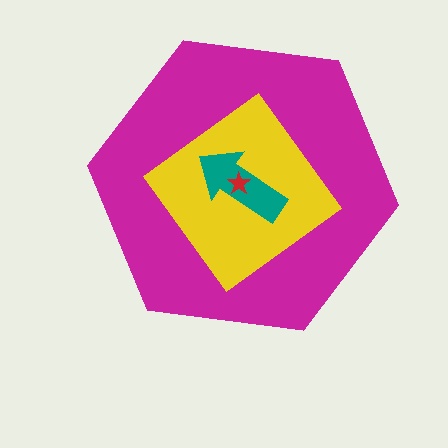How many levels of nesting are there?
4.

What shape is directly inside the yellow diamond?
The teal arrow.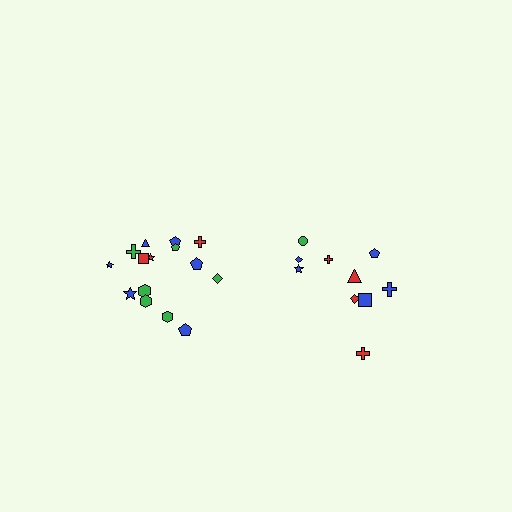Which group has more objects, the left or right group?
The left group.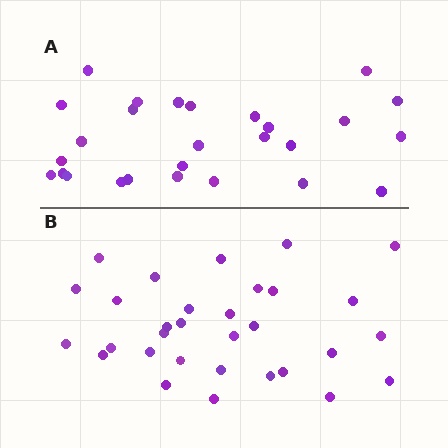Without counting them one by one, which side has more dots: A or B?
Region B (the bottom region) has more dots.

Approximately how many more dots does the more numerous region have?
Region B has about 4 more dots than region A.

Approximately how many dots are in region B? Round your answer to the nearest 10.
About 30 dots. (The exact count is 31, which rounds to 30.)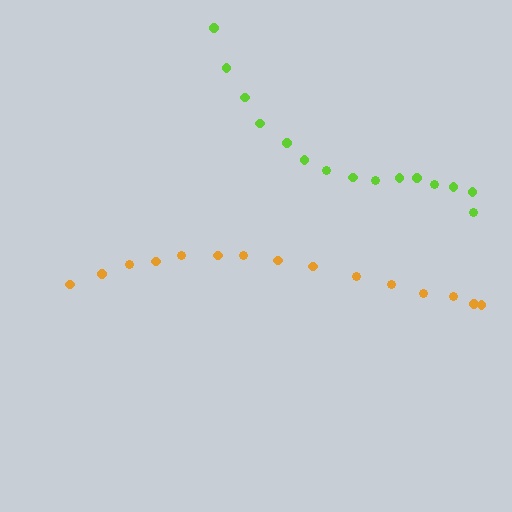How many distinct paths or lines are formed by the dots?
There are 2 distinct paths.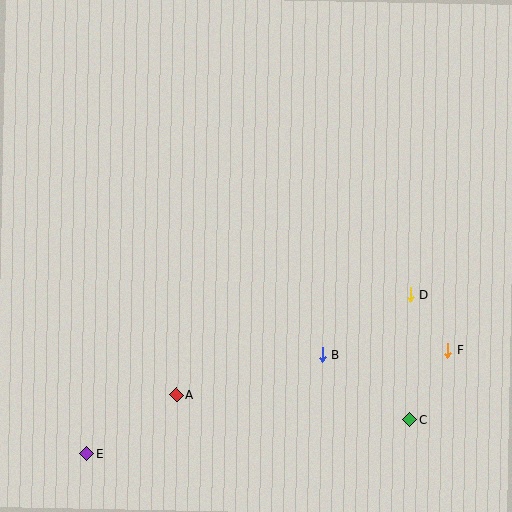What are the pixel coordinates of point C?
Point C is at (409, 420).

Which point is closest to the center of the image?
Point B at (322, 354) is closest to the center.